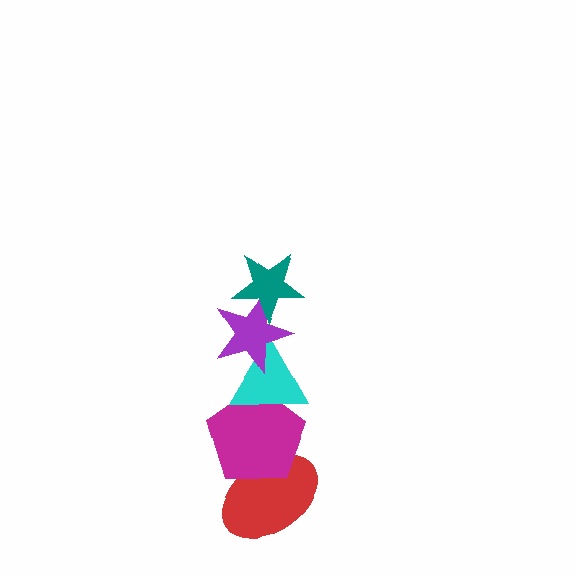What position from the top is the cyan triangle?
The cyan triangle is 3rd from the top.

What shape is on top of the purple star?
The teal star is on top of the purple star.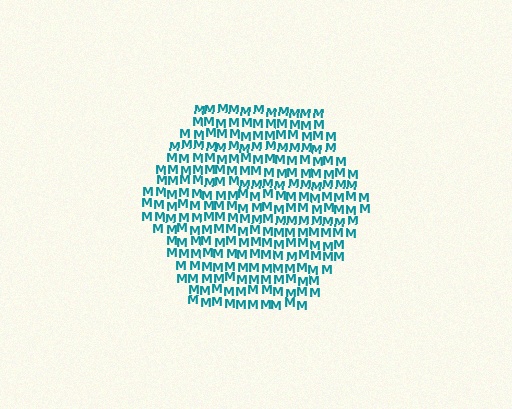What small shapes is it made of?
It is made of small letter M's.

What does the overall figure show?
The overall figure shows a hexagon.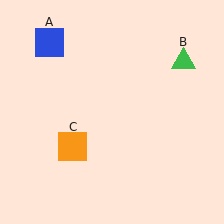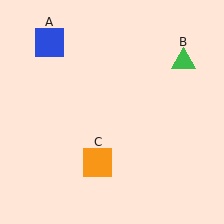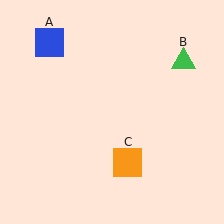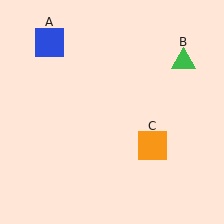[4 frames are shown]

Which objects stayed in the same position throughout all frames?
Blue square (object A) and green triangle (object B) remained stationary.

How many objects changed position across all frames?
1 object changed position: orange square (object C).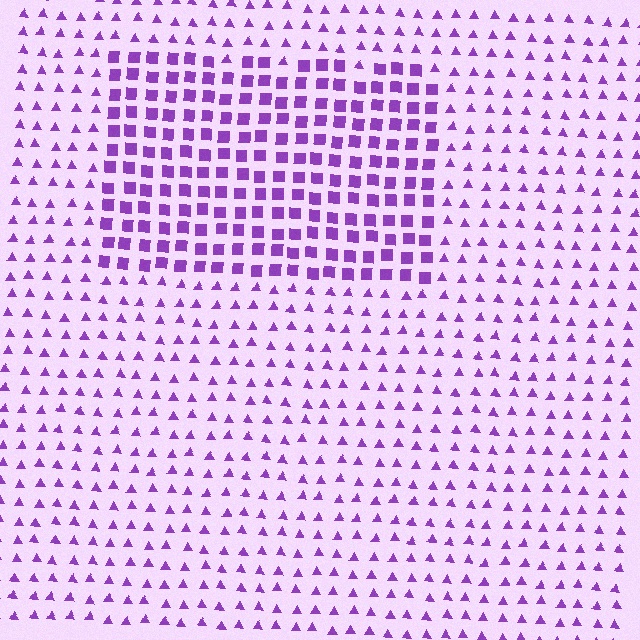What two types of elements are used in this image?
The image uses squares inside the rectangle region and triangles outside it.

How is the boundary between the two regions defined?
The boundary is defined by a change in element shape: squares inside vs. triangles outside. All elements share the same color and spacing.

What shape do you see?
I see a rectangle.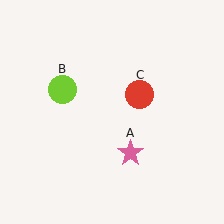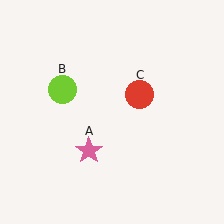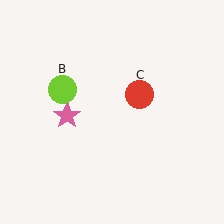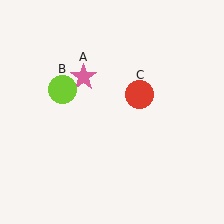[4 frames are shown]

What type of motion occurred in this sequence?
The pink star (object A) rotated clockwise around the center of the scene.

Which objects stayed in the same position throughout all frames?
Lime circle (object B) and red circle (object C) remained stationary.